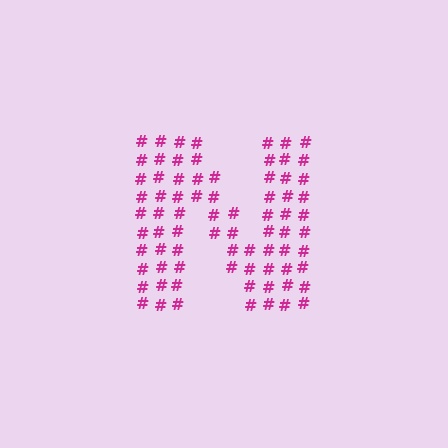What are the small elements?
The small elements are hash symbols.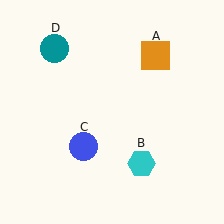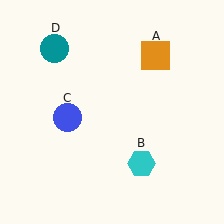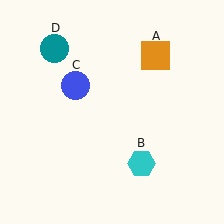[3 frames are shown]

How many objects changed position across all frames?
1 object changed position: blue circle (object C).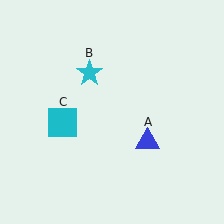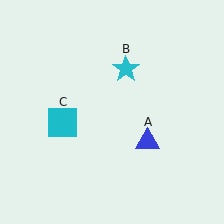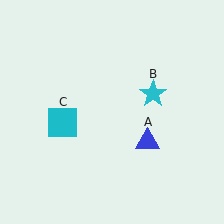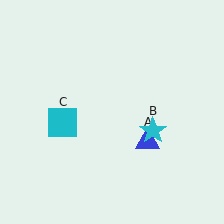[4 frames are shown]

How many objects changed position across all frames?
1 object changed position: cyan star (object B).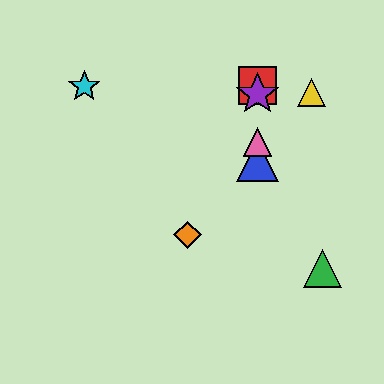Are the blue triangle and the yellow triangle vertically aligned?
No, the blue triangle is at x≈257 and the yellow triangle is at x≈311.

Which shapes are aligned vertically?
The red square, the blue triangle, the purple star, the pink triangle are aligned vertically.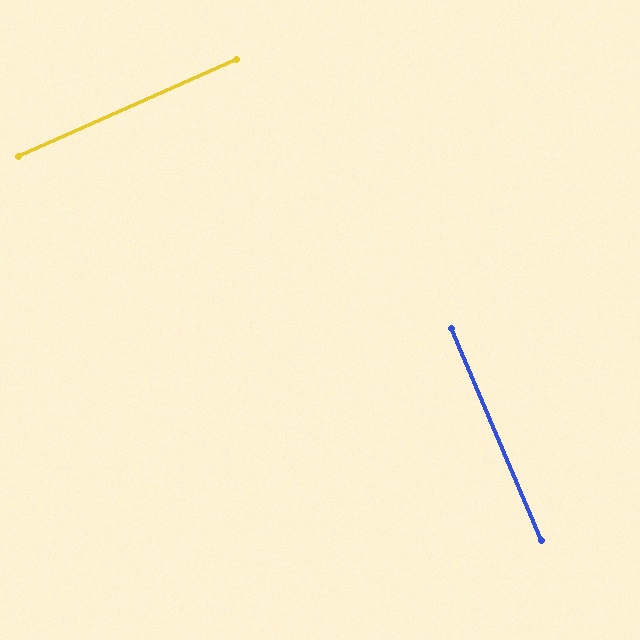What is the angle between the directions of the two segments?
Approximately 89 degrees.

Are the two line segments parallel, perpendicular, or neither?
Perpendicular — they meet at approximately 89°.